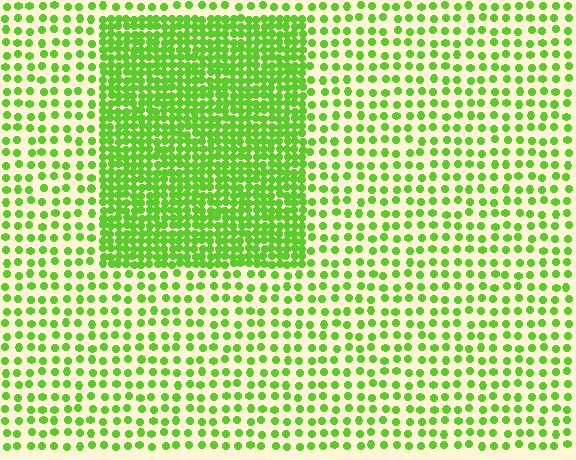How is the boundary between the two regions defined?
The boundary is defined by a change in element density (approximately 2.5x ratio). All elements are the same color, size, and shape.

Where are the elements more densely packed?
The elements are more densely packed inside the rectangle boundary.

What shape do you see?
I see a rectangle.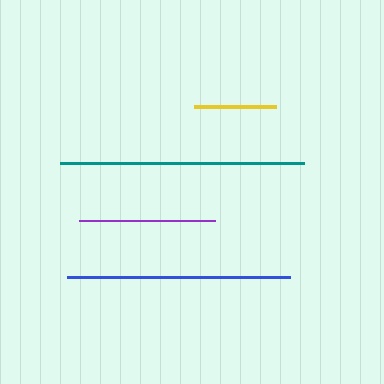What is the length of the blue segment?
The blue segment is approximately 223 pixels long.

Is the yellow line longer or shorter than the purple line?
The purple line is longer than the yellow line.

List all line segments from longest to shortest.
From longest to shortest: teal, blue, purple, yellow.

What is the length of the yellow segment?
The yellow segment is approximately 82 pixels long.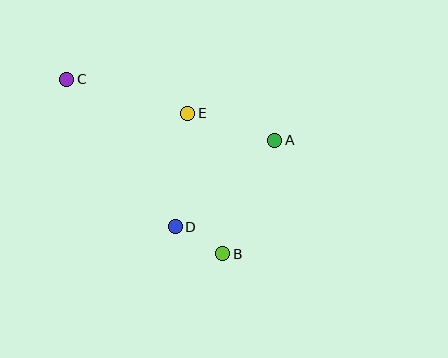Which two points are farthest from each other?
Points B and C are farthest from each other.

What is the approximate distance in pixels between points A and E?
The distance between A and E is approximately 91 pixels.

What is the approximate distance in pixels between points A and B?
The distance between A and B is approximately 125 pixels.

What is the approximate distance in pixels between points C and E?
The distance between C and E is approximately 125 pixels.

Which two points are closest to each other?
Points B and D are closest to each other.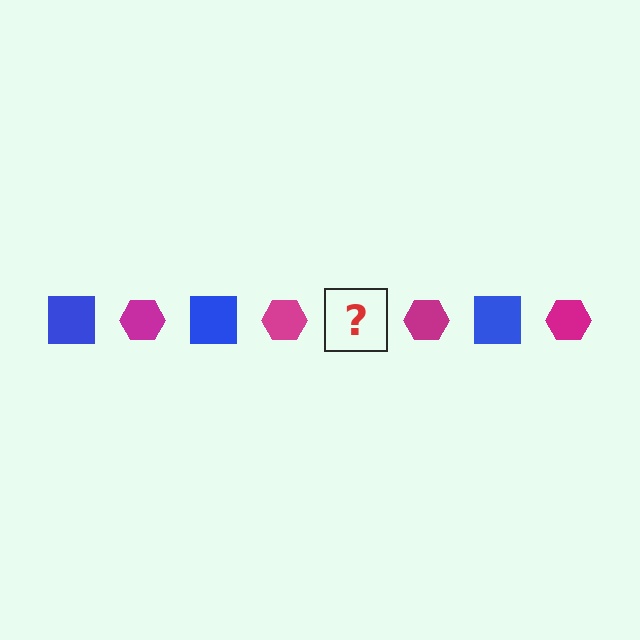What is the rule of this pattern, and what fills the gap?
The rule is that the pattern alternates between blue square and magenta hexagon. The gap should be filled with a blue square.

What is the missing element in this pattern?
The missing element is a blue square.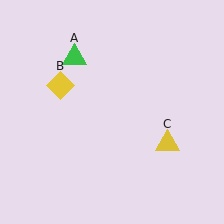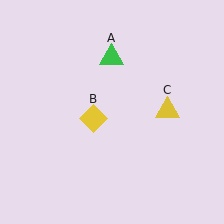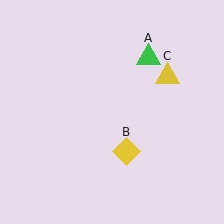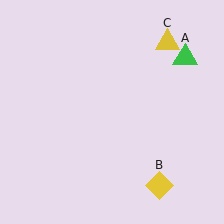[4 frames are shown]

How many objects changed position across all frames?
3 objects changed position: green triangle (object A), yellow diamond (object B), yellow triangle (object C).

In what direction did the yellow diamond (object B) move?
The yellow diamond (object B) moved down and to the right.